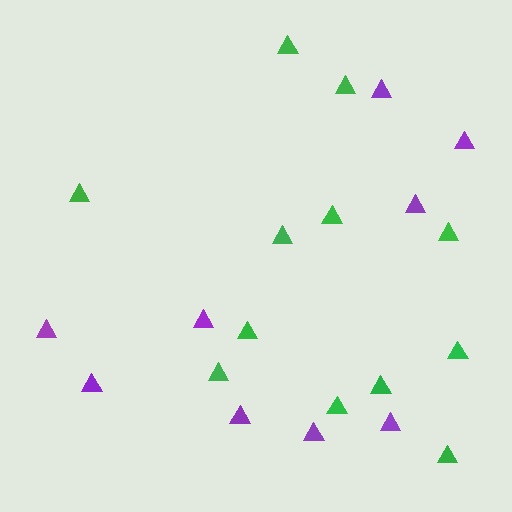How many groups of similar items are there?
There are 2 groups: one group of purple triangles (9) and one group of green triangles (12).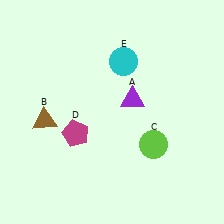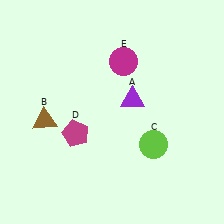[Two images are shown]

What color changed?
The circle (E) changed from cyan in Image 1 to magenta in Image 2.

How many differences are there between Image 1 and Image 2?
There is 1 difference between the two images.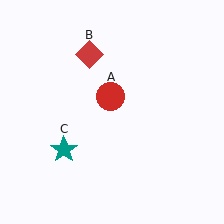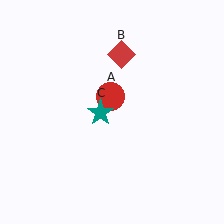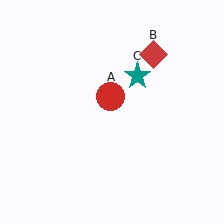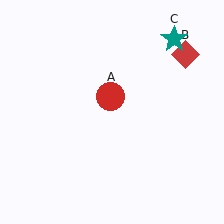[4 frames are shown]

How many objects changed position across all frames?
2 objects changed position: red diamond (object B), teal star (object C).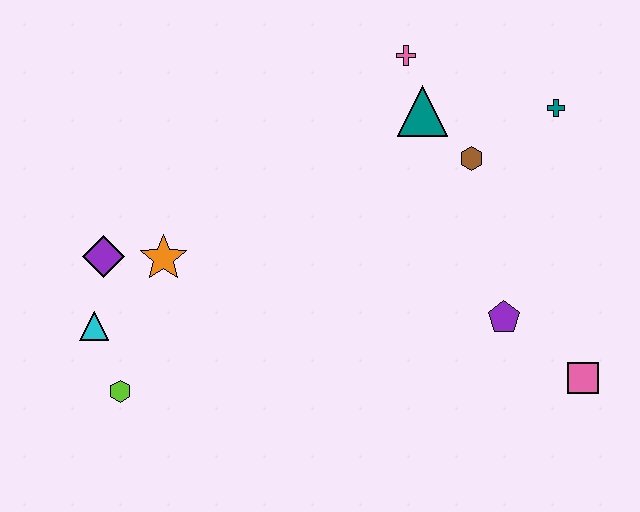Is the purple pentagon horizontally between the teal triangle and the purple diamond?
No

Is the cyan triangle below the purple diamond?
Yes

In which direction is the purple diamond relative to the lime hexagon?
The purple diamond is above the lime hexagon.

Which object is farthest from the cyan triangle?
The teal cross is farthest from the cyan triangle.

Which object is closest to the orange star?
The purple diamond is closest to the orange star.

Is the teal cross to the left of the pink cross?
No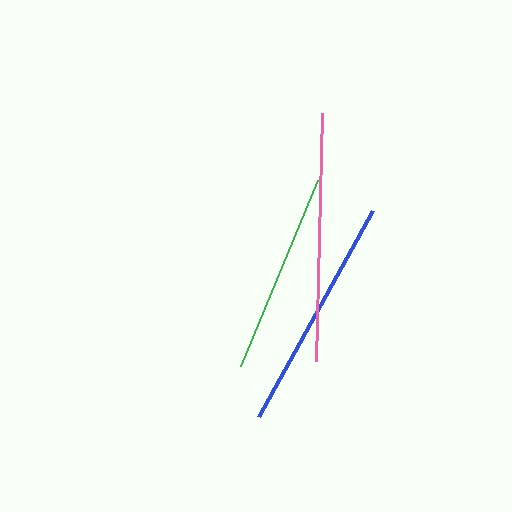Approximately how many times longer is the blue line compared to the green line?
The blue line is approximately 1.2 times the length of the green line.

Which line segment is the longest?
The pink line is the longest at approximately 249 pixels.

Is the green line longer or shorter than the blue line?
The blue line is longer than the green line.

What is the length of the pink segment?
The pink segment is approximately 249 pixels long.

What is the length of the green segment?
The green segment is approximately 201 pixels long.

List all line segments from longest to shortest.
From longest to shortest: pink, blue, green.